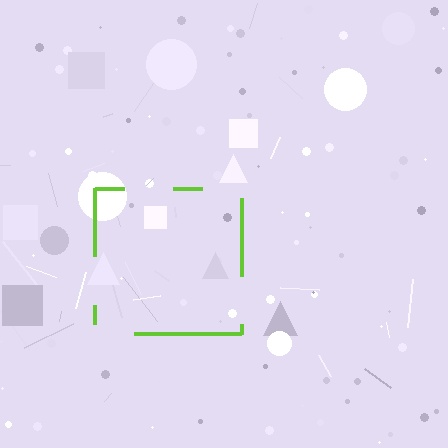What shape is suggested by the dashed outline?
The dashed outline suggests a square.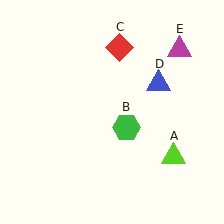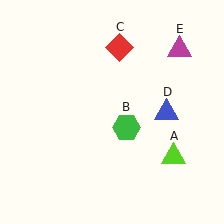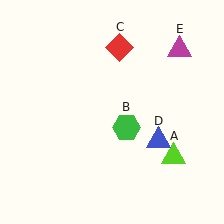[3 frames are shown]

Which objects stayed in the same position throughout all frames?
Lime triangle (object A) and green hexagon (object B) and red diamond (object C) and magenta triangle (object E) remained stationary.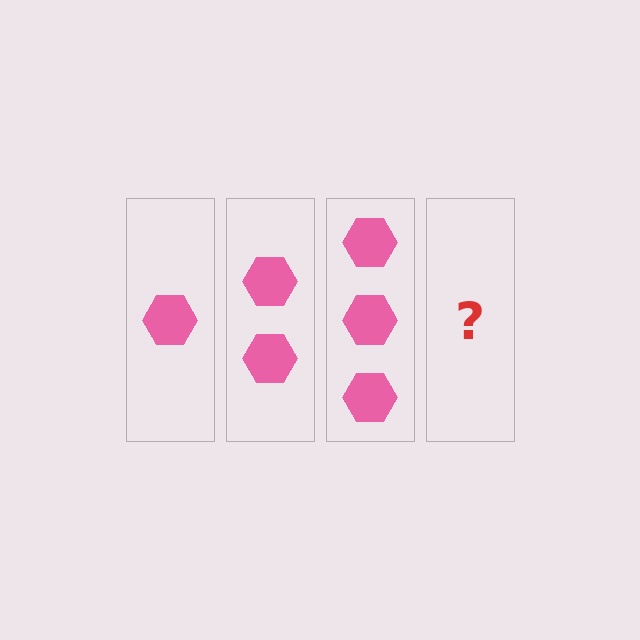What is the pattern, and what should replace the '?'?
The pattern is that each step adds one more hexagon. The '?' should be 4 hexagons.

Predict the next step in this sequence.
The next step is 4 hexagons.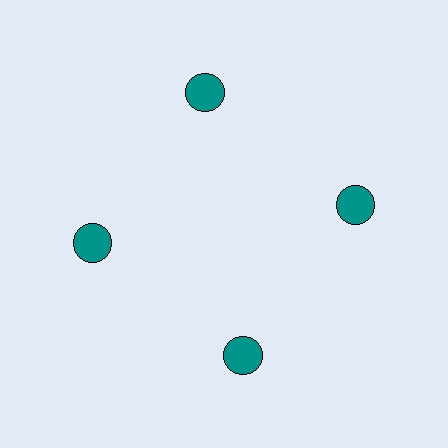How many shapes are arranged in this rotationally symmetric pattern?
There are 4 shapes, arranged in 4 groups of 1.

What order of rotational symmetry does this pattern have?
This pattern has 4-fold rotational symmetry.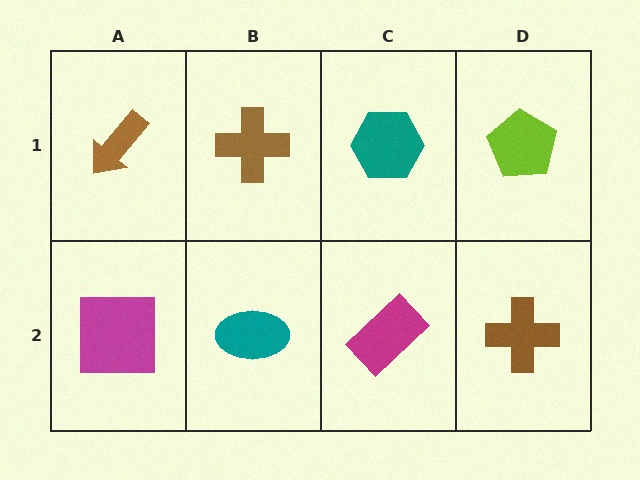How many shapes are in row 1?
4 shapes.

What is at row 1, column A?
A brown arrow.